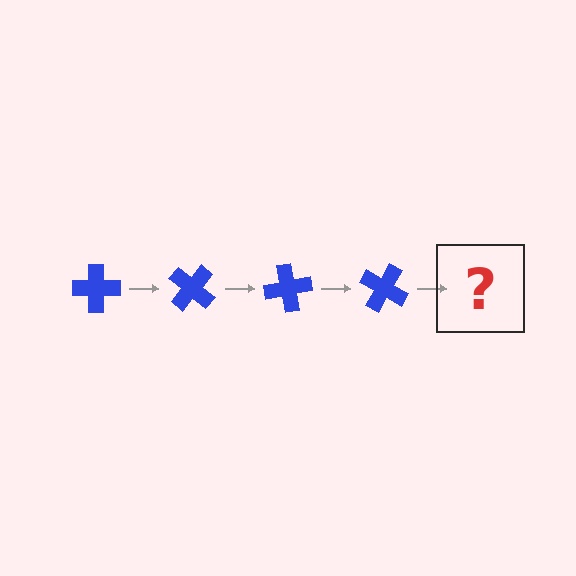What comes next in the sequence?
The next element should be a blue cross rotated 160 degrees.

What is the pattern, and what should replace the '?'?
The pattern is that the cross rotates 40 degrees each step. The '?' should be a blue cross rotated 160 degrees.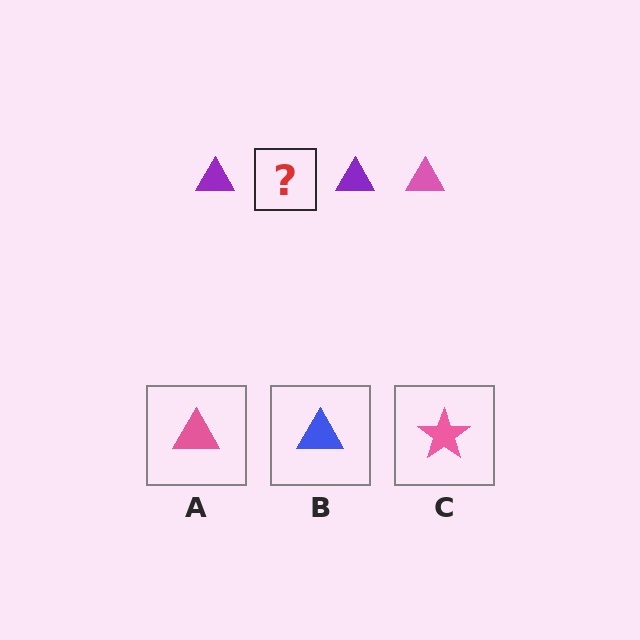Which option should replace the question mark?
Option A.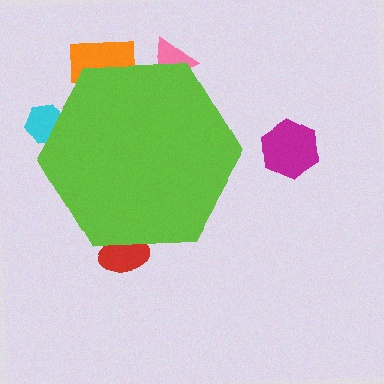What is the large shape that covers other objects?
A lime hexagon.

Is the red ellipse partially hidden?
Yes, the red ellipse is partially hidden behind the lime hexagon.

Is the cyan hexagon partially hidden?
Yes, the cyan hexagon is partially hidden behind the lime hexagon.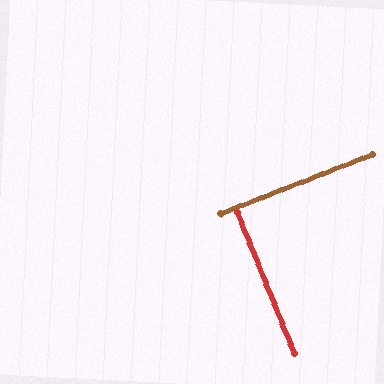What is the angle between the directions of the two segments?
Approximately 90 degrees.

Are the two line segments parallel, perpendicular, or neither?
Perpendicular — they meet at approximately 90°.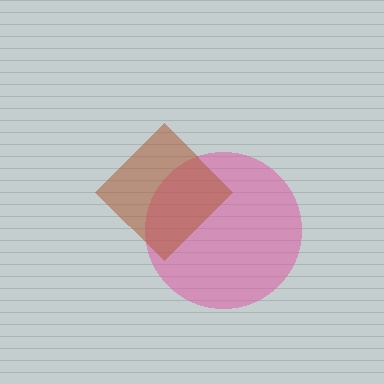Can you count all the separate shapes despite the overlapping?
Yes, there are 2 separate shapes.